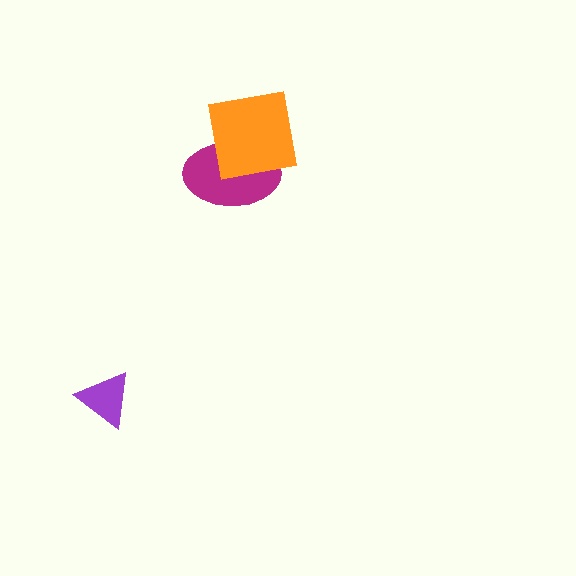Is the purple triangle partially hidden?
No, no other shape covers it.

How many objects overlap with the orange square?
1 object overlaps with the orange square.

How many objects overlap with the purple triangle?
0 objects overlap with the purple triangle.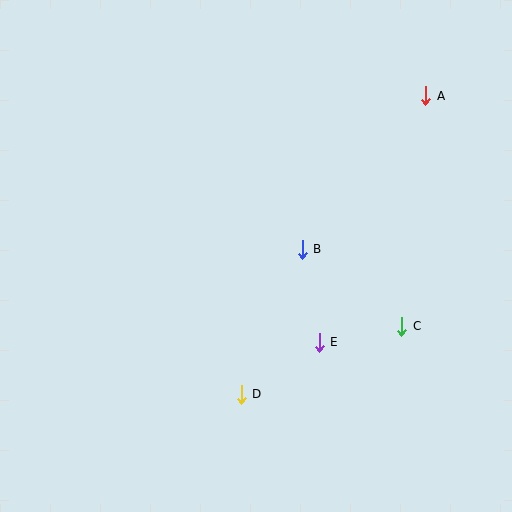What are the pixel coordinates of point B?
Point B is at (302, 249).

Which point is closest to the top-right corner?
Point A is closest to the top-right corner.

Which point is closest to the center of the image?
Point B at (302, 249) is closest to the center.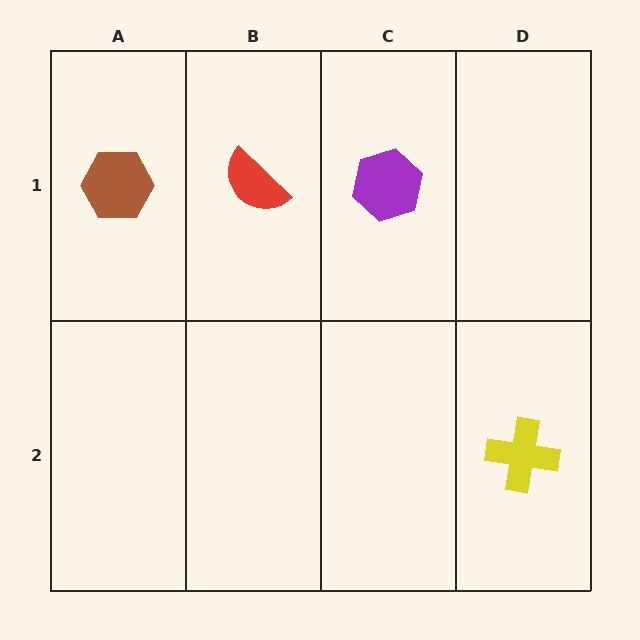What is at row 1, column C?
A purple hexagon.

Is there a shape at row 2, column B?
No, that cell is empty.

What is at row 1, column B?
A red semicircle.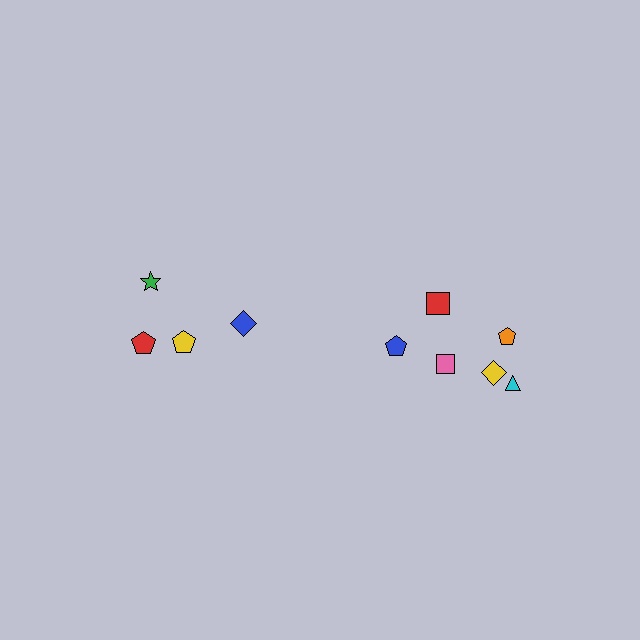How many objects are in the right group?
There are 6 objects.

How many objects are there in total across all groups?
There are 10 objects.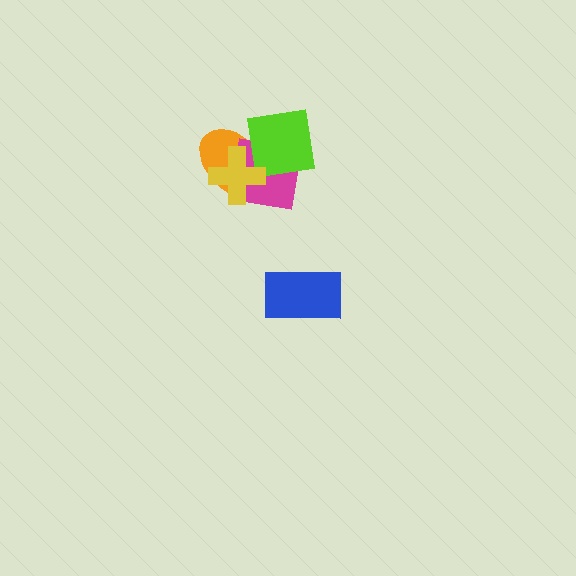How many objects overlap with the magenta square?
3 objects overlap with the magenta square.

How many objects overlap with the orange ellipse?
3 objects overlap with the orange ellipse.